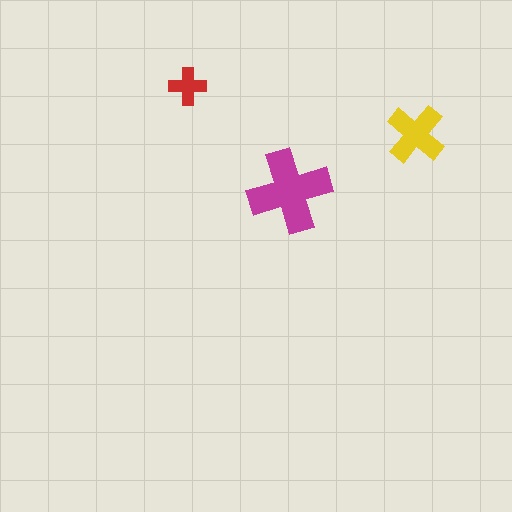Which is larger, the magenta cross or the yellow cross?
The magenta one.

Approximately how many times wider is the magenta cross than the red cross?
About 2 times wider.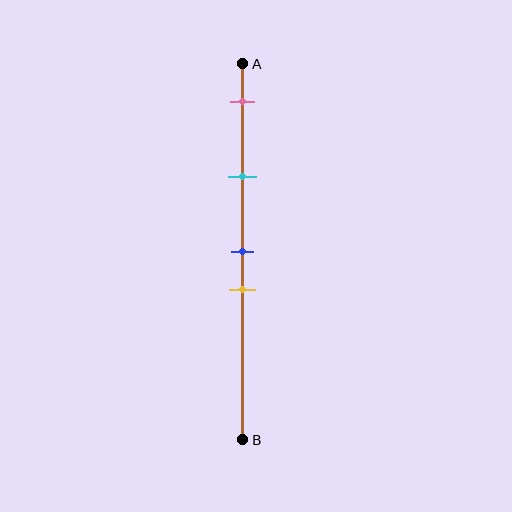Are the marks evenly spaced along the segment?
No, the marks are not evenly spaced.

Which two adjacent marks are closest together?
The blue and yellow marks are the closest adjacent pair.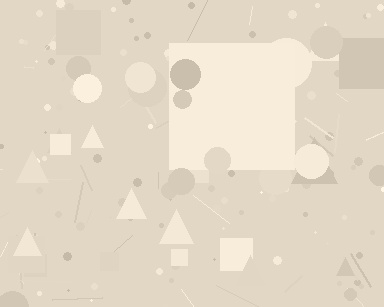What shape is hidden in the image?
A square is hidden in the image.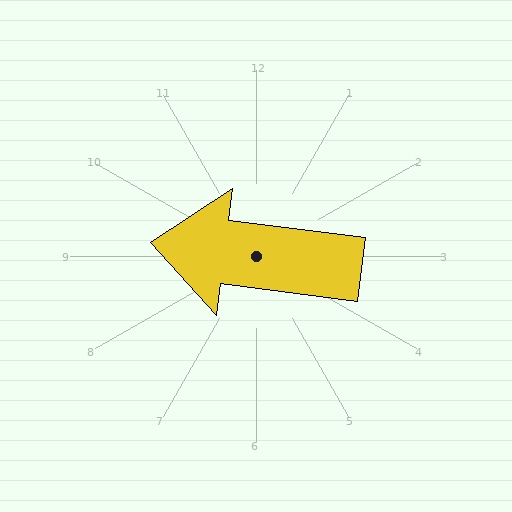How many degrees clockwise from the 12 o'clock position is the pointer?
Approximately 277 degrees.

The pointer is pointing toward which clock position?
Roughly 9 o'clock.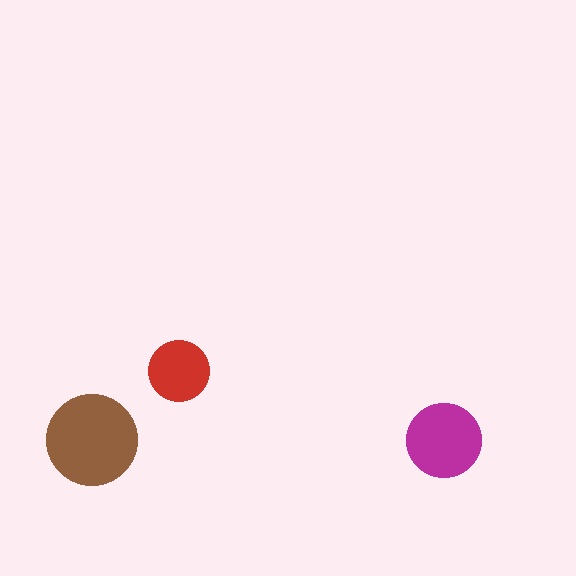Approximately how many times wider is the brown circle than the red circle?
About 1.5 times wider.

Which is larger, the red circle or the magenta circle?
The magenta one.